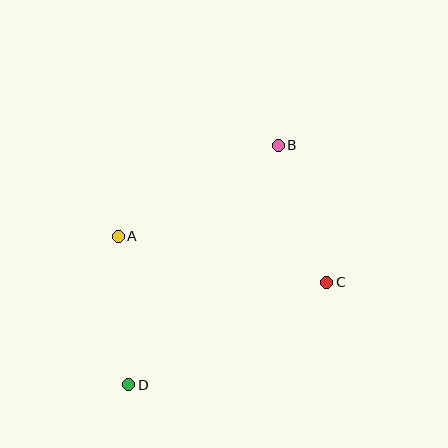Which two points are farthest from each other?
Points B and D are farthest from each other.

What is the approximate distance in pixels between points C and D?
The distance between C and D is approximately 223 pixels.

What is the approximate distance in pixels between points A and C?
The distance between A and C is approximately 213 pixels.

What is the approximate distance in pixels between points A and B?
The distance between A and B is approximately 184 pixels.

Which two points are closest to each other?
Points B and C are closest to each other.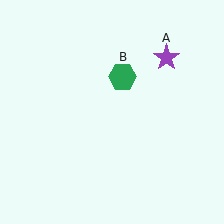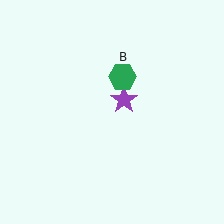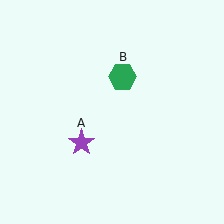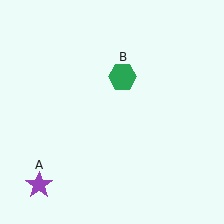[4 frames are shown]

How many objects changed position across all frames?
1 object changed position: purple star (object A).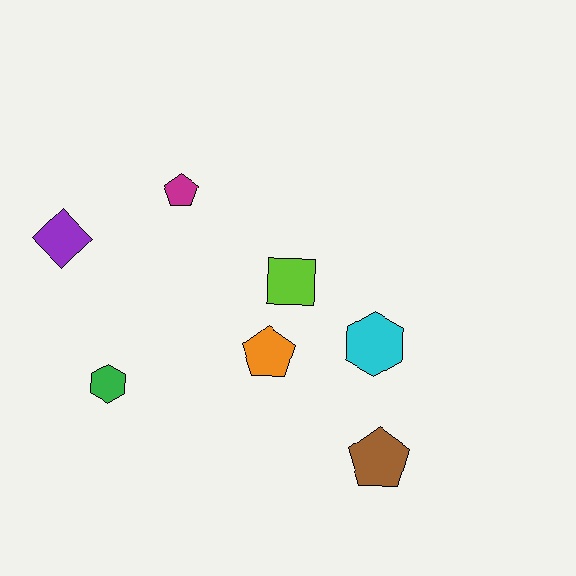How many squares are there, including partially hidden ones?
There is 1 square.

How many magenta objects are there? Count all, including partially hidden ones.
There is 1 magenta object.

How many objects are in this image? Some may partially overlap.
There are 7 objects.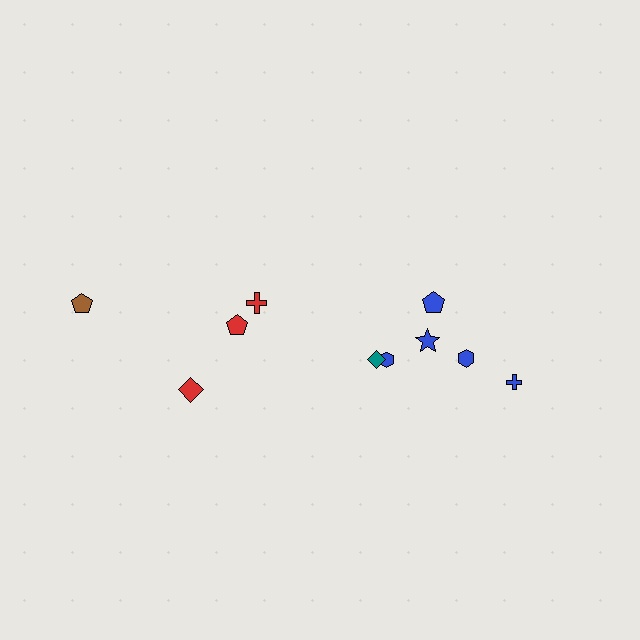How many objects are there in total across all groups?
There are 10 objects.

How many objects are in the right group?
There are 6 objects.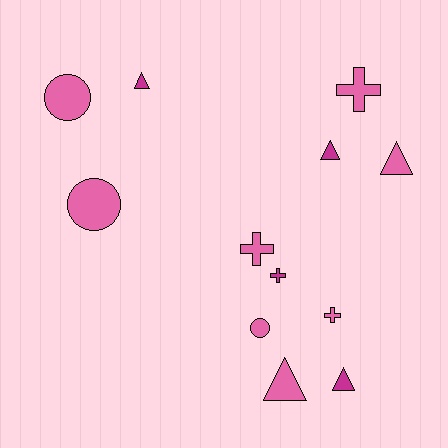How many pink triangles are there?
There are 2 pink triangles.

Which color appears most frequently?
Pink, with 8 objects.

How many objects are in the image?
There are 12 objects.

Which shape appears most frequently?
Triangle, with 5 objects.